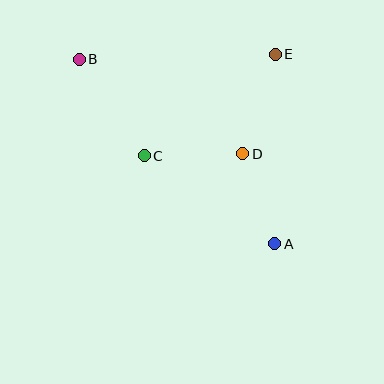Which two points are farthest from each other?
Points A and B are farthest from each other.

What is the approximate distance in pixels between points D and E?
The distance between D and E is approximately 105 pixels.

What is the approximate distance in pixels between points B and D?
The distance between B and D is approximately 189 pixels.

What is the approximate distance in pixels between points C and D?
The distance between C and D is approximately 99 pixels.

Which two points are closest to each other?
Points A and D are closest to each other.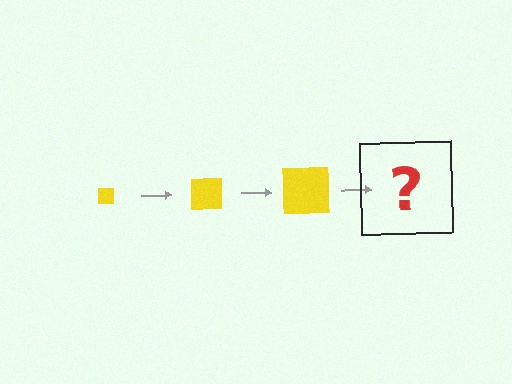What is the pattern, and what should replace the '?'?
The pattern is that the square gets progressively larger each step. The '?' should be a yellow square, larger than the previous one.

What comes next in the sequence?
The next element should be a yellow square, larger than the previous one.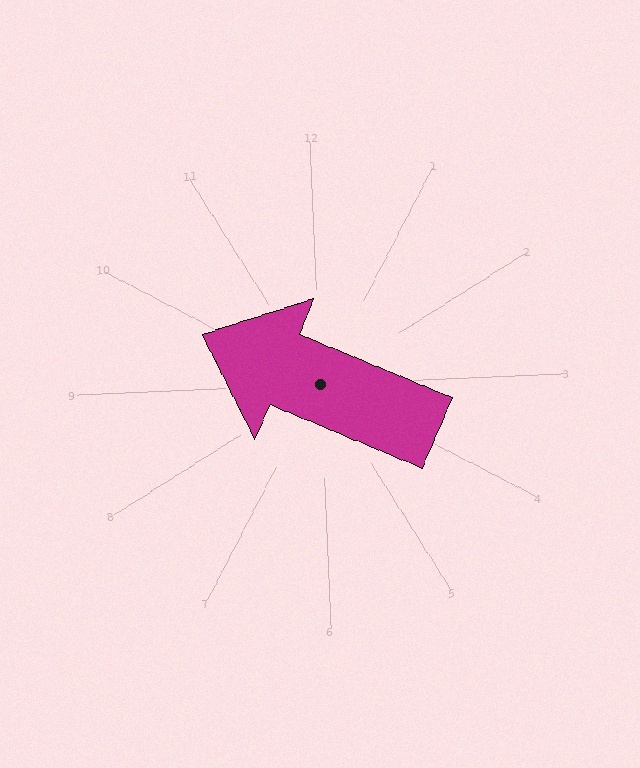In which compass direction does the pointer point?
Northwest.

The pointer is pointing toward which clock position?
Roughly 10 o'clock.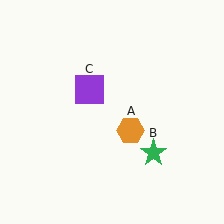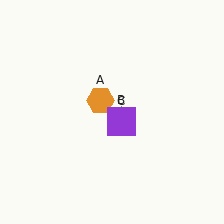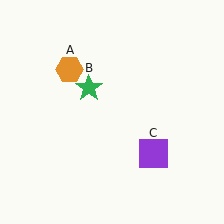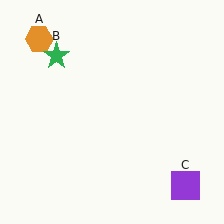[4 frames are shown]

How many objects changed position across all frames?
3 objects changed position: orange hexagon (object A), green star (object B), purple square (object C).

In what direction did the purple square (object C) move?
The purple square (object C) moved down and to the right.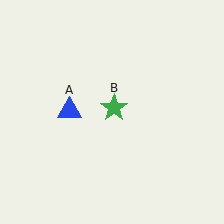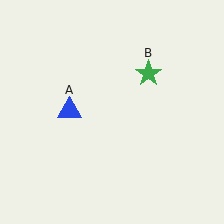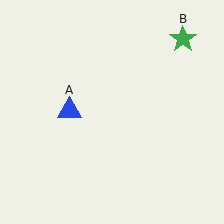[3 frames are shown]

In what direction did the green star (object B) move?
The green star (object B) moved up and to the right.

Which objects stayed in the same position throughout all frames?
Blue triangle (object A) remained stationary.